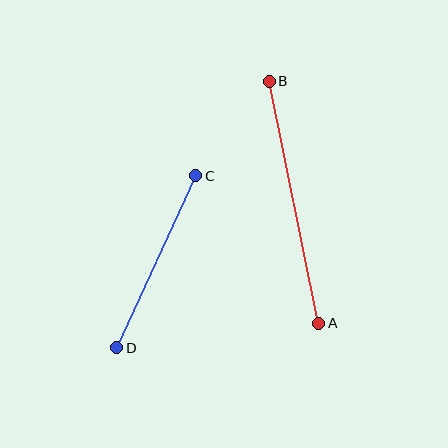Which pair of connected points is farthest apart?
Points A and B are farthest apart.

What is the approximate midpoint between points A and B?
The midpoint is at approximately (294, 202) pixels.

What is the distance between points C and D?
The distance is approximately 189 pixels.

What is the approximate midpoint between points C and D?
The midpoint is at approximately (156, 262) pixels.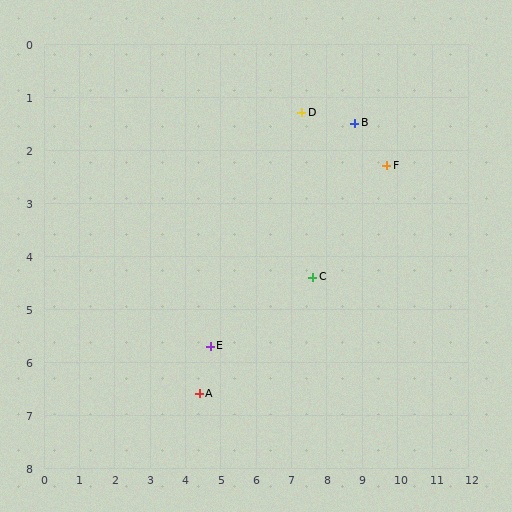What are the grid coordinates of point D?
Point D is at approximately (7.3, 1.3).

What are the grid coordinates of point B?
Point B is at approximately (8.8, 1.5).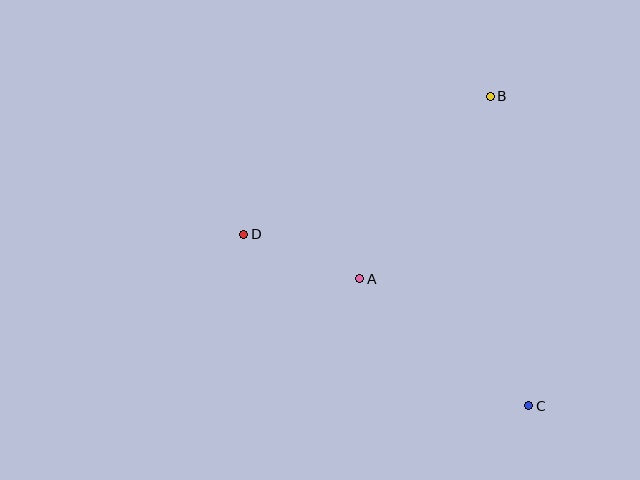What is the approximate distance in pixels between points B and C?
The distance between B and C is approximately 312 pixels.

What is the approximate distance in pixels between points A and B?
The distance between A and B is approximately 225 pixels.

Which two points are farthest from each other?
Points C and D are farthest from each other.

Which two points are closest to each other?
Points A and D are closest to each other.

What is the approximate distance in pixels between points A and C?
The distance between A and C is approximately 211 pixels.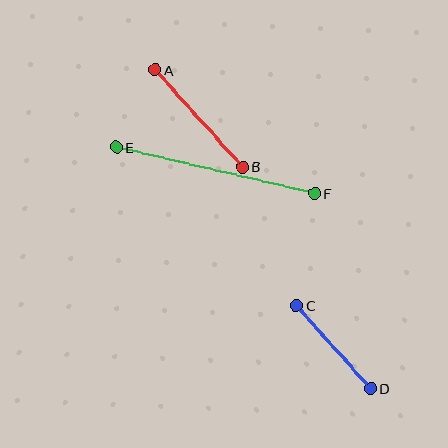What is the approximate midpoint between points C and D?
The midpoint is at approximately (333, 347) pixels.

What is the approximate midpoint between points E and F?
The midpoint is at approximately (215, 170) pixels.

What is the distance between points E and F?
The distance is approximately 204 pixels.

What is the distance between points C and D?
The distance is approximately 112 pixels.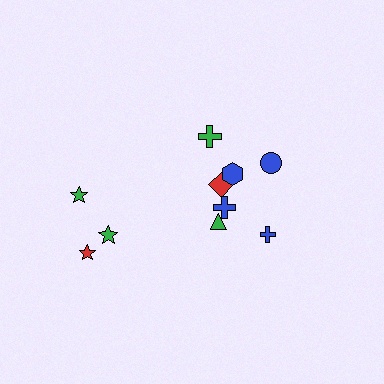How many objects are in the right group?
There are 7 objects.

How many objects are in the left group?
There are 3 objects.